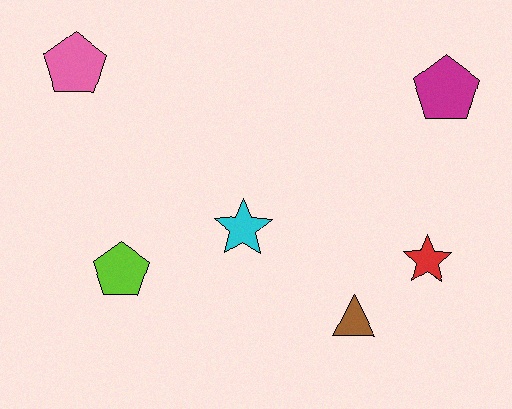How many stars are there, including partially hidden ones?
There are 2 stars.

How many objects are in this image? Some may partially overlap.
There are 6 objects.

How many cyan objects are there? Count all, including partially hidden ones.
There is 1 cyan object.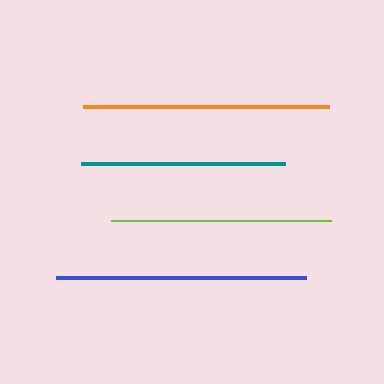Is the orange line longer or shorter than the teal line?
The orange line is longer than the teal line.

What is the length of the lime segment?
The lime segment is approximately 221 pixels long.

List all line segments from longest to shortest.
From longest to shortest: blue, orange, lime, teal.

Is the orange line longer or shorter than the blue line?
The blue line is longer than the orange line.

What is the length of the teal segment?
The teal segment is approximately 203 pixels long.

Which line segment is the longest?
The blue line is the longest at approximately 250 pixels.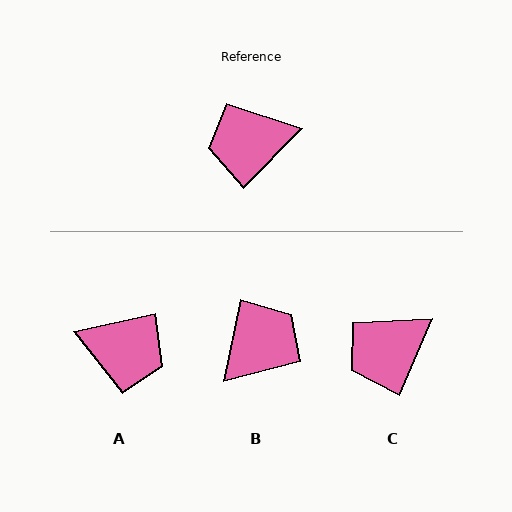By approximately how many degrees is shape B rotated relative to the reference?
Approximately 147 degrees clockwise.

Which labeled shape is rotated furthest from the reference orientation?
B, about 147 degrees away.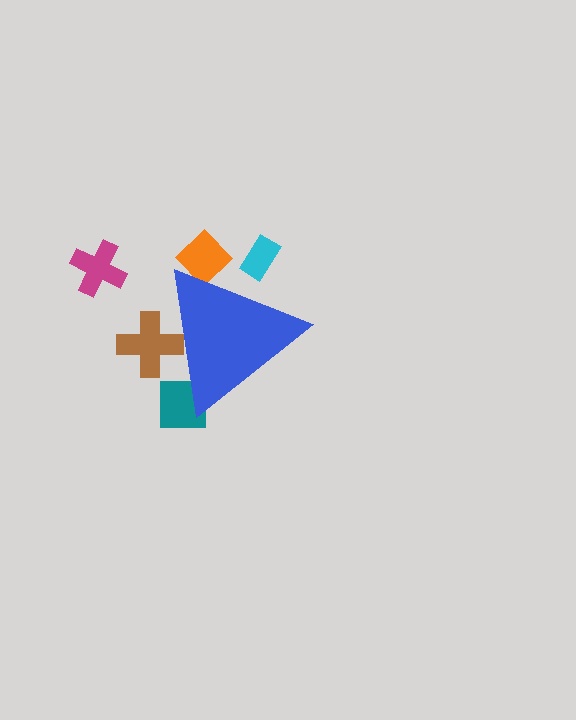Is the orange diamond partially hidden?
Yes, the orange diamond is partially hidden behind the blue triangle.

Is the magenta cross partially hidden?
No, the magenta cross is fully visible.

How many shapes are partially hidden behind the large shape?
4 shapes are partially hidden.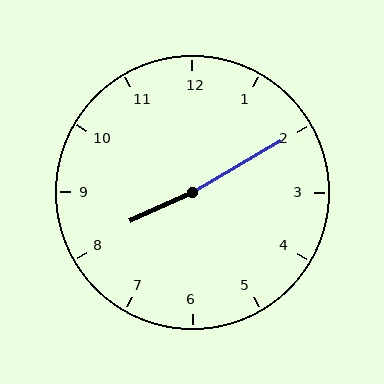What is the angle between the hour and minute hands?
Approximately 175 degrees.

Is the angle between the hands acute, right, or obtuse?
It is obtuse.